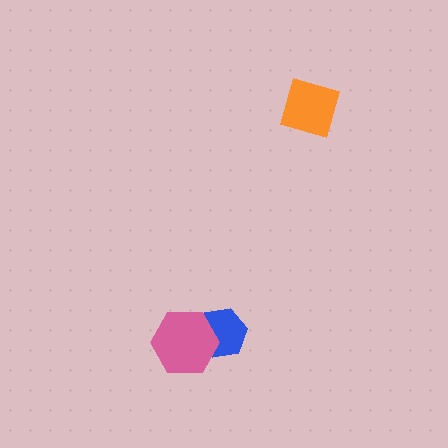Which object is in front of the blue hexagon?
The pink hexagon is in front of the blue hexagon.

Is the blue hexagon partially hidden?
Yes, it is partially covered by another shape.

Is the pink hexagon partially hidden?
No, no other shape covers it.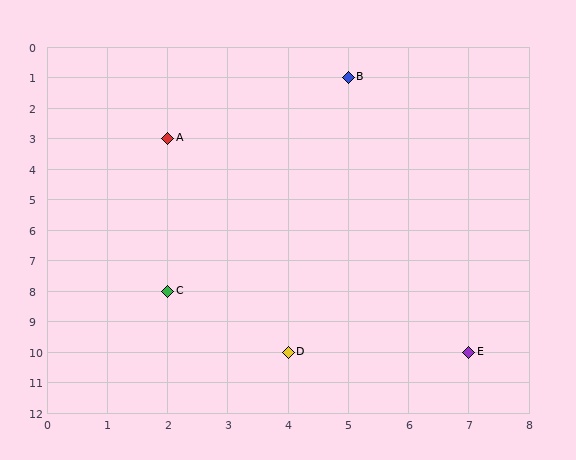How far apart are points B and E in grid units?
Points B and E are 2 columns and 9 rows apart (about 9.2 grid units diagonally).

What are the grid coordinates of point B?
Point B is at grid coordinates (5, 1).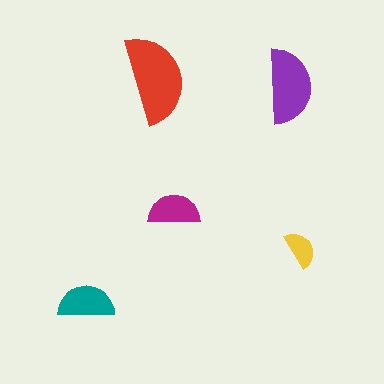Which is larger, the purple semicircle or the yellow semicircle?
The purple one.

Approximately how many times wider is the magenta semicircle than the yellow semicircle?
About 1.5 times wider.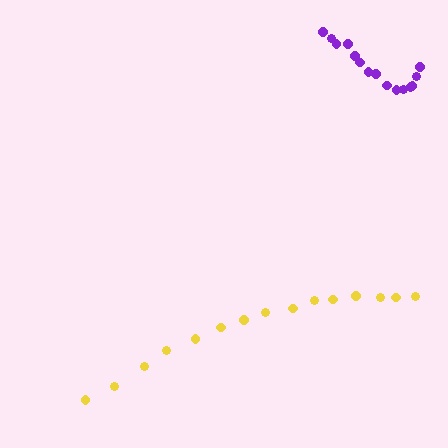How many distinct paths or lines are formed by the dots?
There are 2 distinct paths.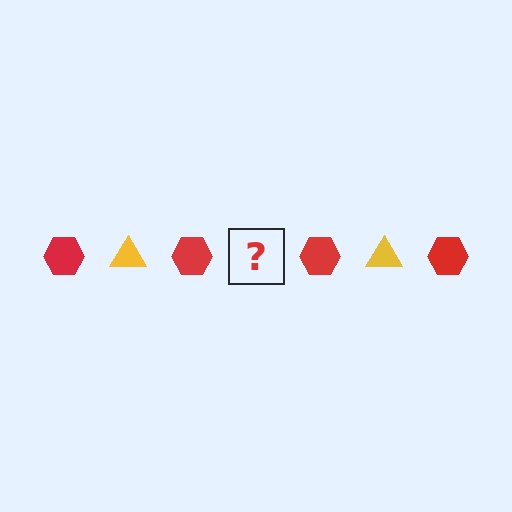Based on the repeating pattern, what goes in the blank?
The blank should be a yellow triangle.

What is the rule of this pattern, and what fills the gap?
The rule is that the pattern alternates between red hexagon and yellow triangle. The gap should be filled with a yellow triangle.